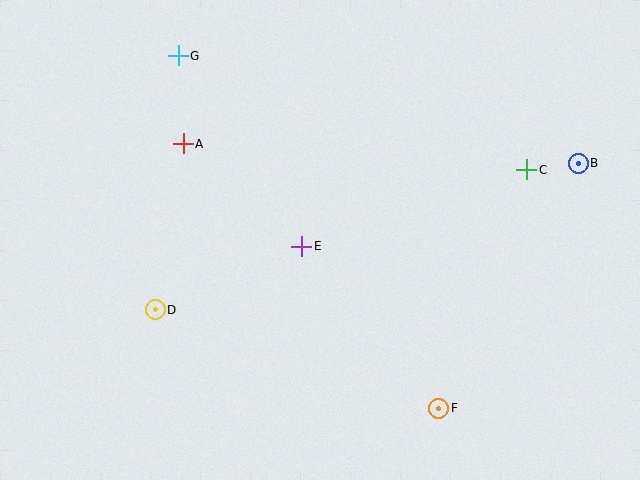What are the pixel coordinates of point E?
Point E is at (302, 246).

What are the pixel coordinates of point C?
Point C is at (527, 170).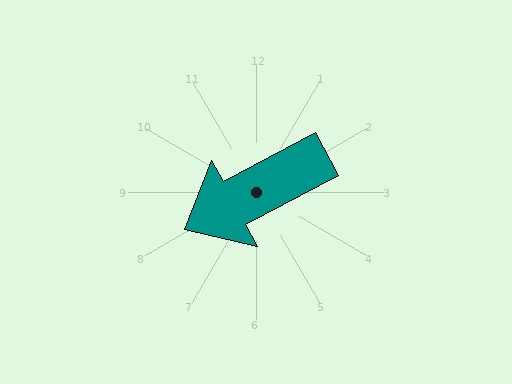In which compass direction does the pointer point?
Southwest.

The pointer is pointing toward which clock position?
Roughly 8 o'clock.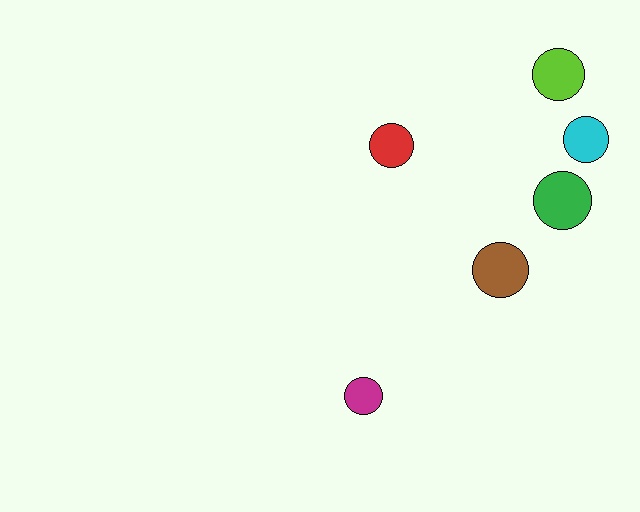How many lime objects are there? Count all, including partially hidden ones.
There is 1 lime object.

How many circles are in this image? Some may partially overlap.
There are 6 circles.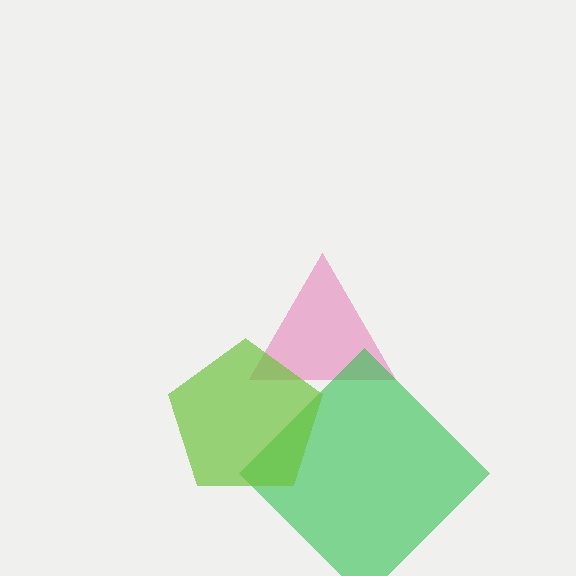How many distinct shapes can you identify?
There are 3 distinct shapes: a pink triangle, a green diamond, a lime pentagon.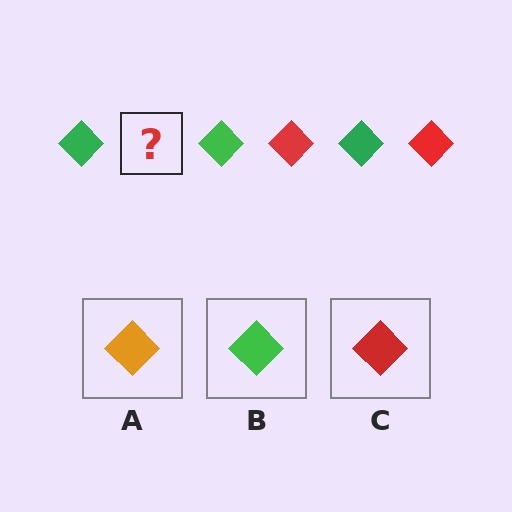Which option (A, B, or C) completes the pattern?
C.